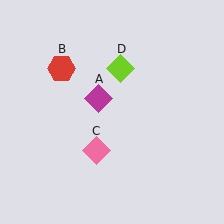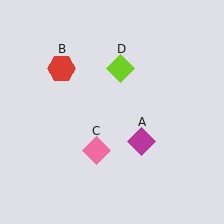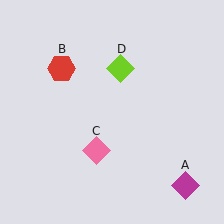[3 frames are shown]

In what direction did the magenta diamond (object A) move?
The magenta diamond (object A) moved down and to the right.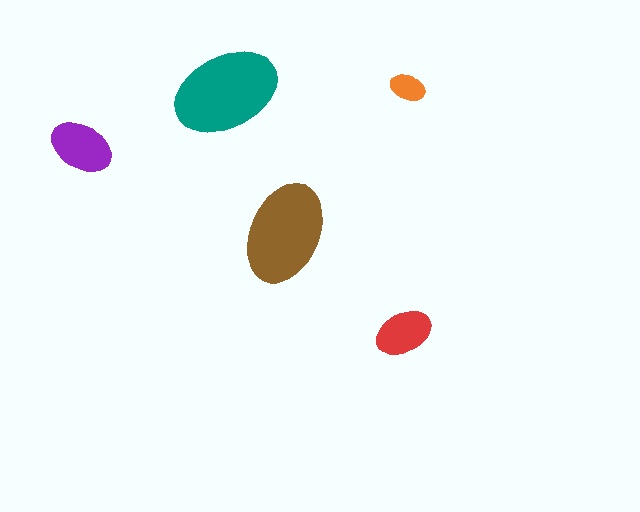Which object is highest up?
The orange ellipse is topmost.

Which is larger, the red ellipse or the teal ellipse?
The teal one.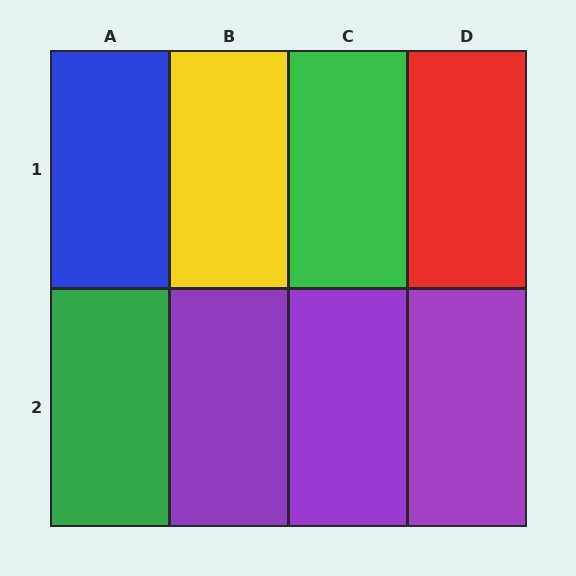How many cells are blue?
1 cell is blue.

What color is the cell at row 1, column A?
Blue.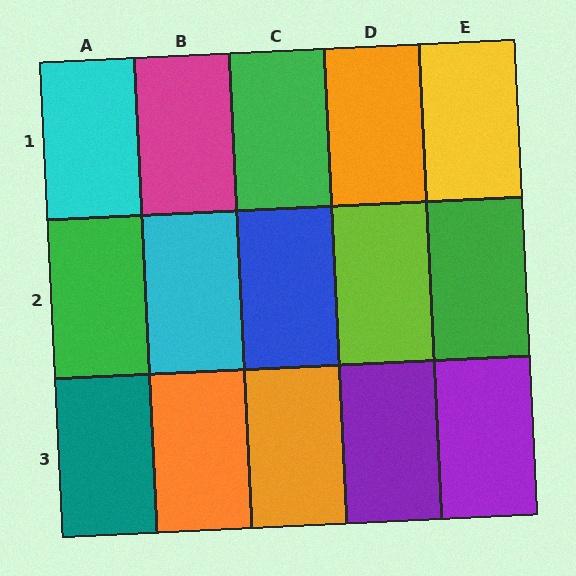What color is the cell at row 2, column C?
Blue.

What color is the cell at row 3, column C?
Orange.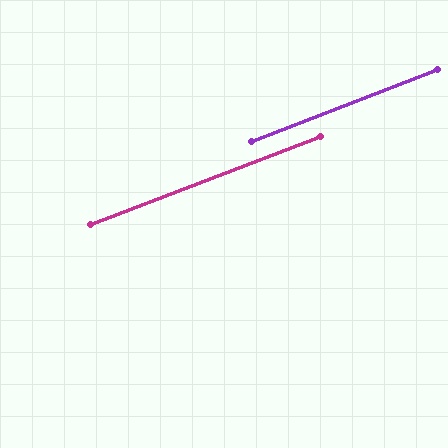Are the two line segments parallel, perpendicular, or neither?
Parallel — their directions differ by only 0.1°.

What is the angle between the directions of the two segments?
Approximately 0 degrees.